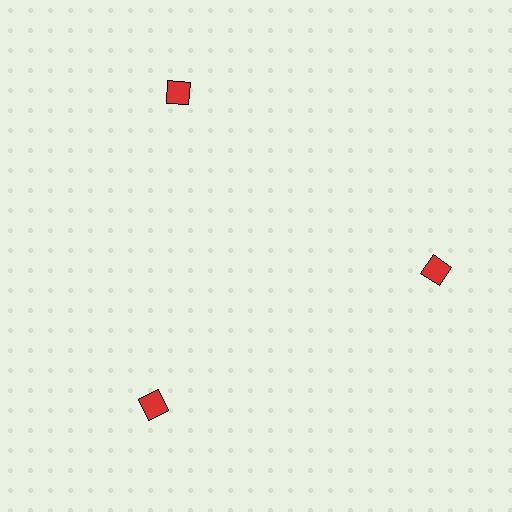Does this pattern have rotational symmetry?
Yes, this pattern has 3-fold rotational symmetry. It looks the same after rotating 120 degrees around the center.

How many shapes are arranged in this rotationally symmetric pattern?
There are 3 shapes, arranged in 3 groups of 1.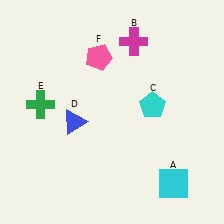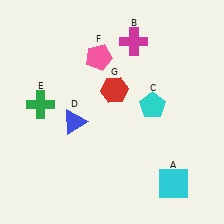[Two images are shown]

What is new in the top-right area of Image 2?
A red hexagon (G) was added in the top-right area of Image 2.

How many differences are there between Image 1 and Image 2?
There is 1 difference between the two images.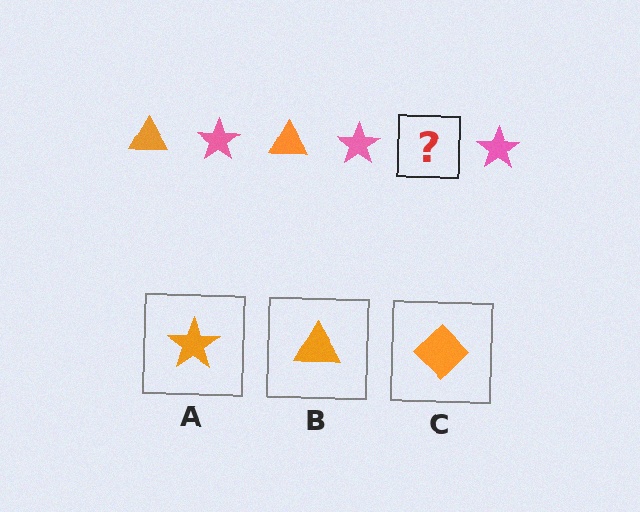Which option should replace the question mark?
Option B.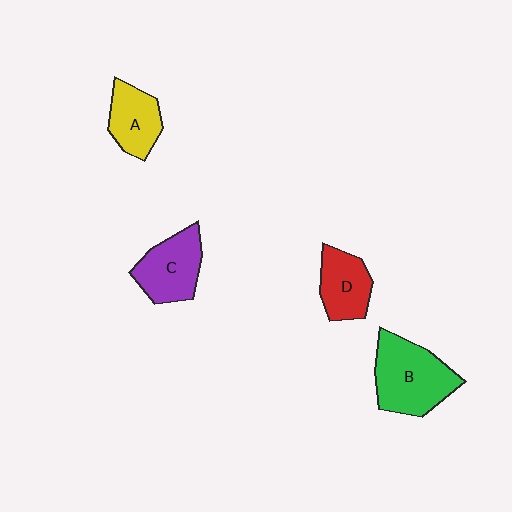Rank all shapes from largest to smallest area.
From largest to smallest: B (green), C (purple), D (red), A (yellow).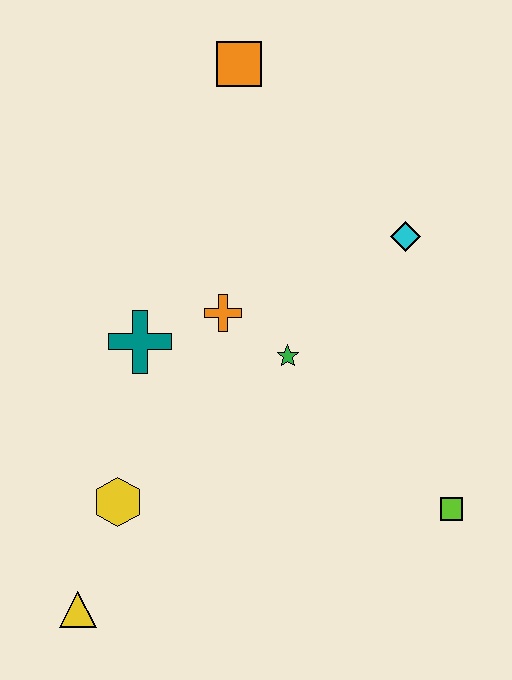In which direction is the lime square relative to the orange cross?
The lime square is to the right of the orange cross.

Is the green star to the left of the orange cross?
No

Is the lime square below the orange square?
Yes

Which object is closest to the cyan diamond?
The green star is closest to the cyan diamond.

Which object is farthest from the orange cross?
The yellow triangle is farthest from the orange cross.